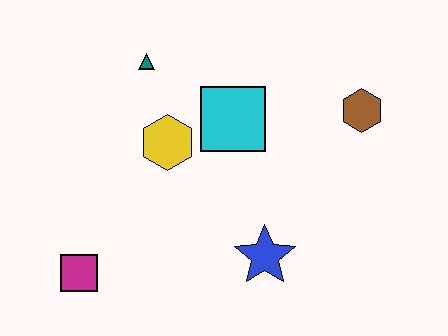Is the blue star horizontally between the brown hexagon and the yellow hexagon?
Yes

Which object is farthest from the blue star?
The teal triangle is farthest from the blue star.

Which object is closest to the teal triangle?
The yellow hexagon is closest to the teal triangle.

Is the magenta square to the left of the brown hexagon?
Yes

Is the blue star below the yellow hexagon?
Yes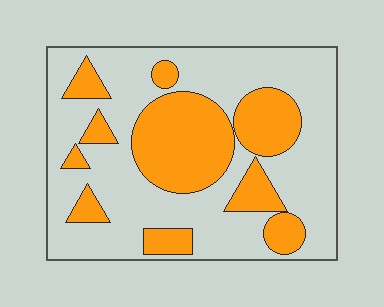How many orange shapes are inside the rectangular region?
10.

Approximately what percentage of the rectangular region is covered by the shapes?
Approximately 35%.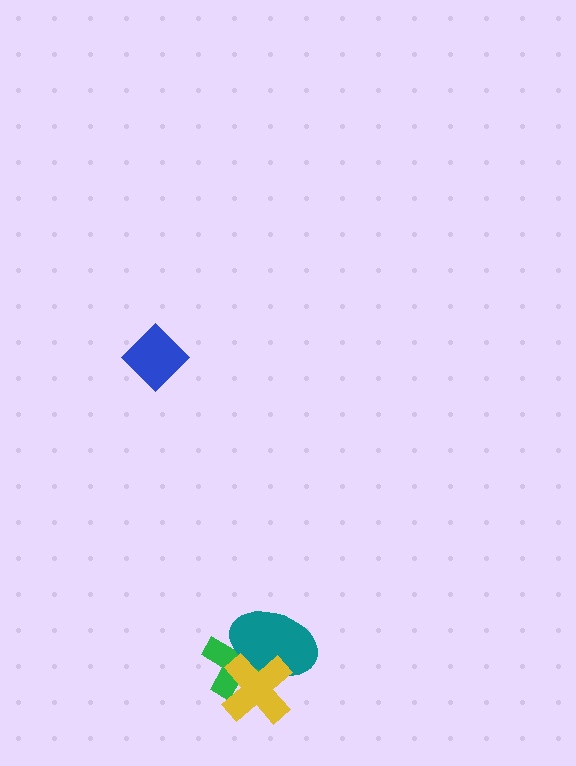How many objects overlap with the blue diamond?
0 objects overlap with the blue diamond.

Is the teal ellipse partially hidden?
Yes, it is partially covered by another shape.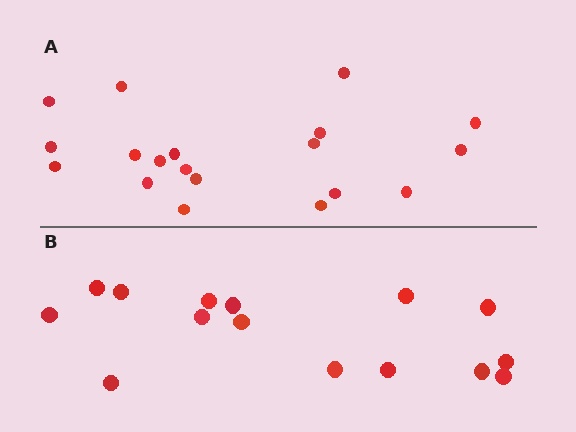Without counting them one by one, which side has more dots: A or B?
Region A (the top region) has more dots.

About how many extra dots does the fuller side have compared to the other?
Region A has about 4 more dots than region B.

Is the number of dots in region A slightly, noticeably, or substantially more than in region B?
Region A has noticeably more, but not dramatically so. The ratio is roughly 1.3 to 1.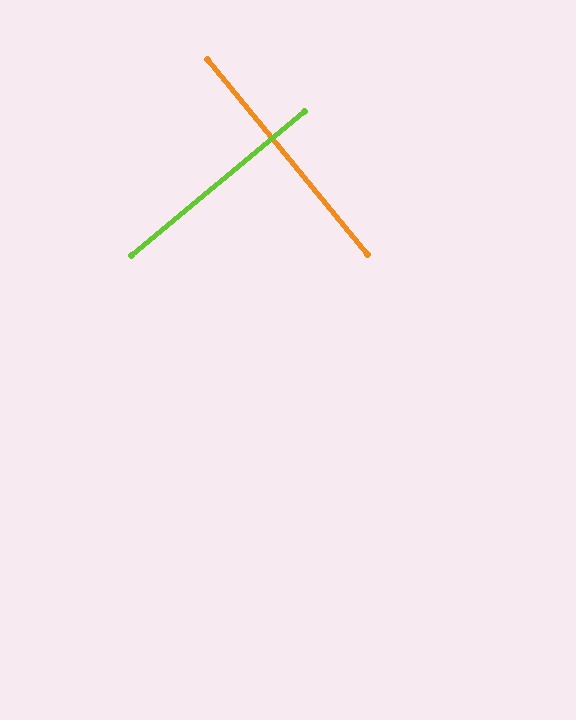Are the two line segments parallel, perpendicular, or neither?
Perpendicular — they meet at approximately 90°.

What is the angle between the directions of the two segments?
Approximately 90 degrees.